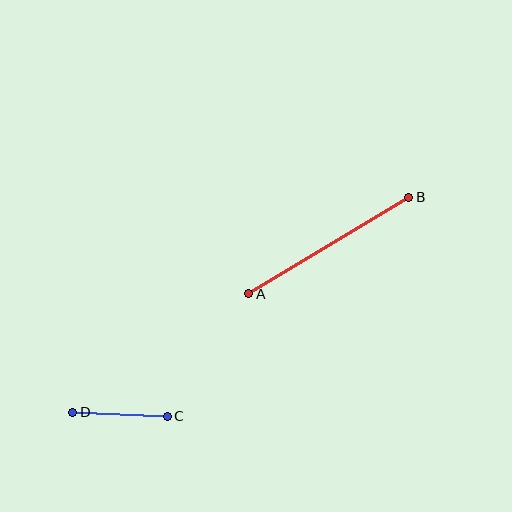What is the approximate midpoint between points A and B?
The midpoint is at approximately (329, 246) pixels.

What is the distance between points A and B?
The distance is approximately 187 pixels.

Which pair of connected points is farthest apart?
Points A and B are farthest apart.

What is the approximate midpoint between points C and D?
The midpoint is at approximately (120, 414) pixels.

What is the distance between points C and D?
The distance is approximately 95 pixels.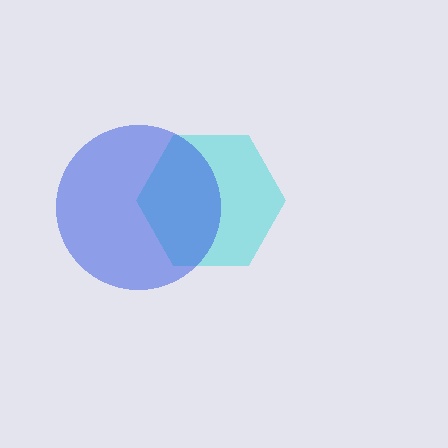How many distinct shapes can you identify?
There are 2 distinct shapes: a cyan hexagon, a blue circle.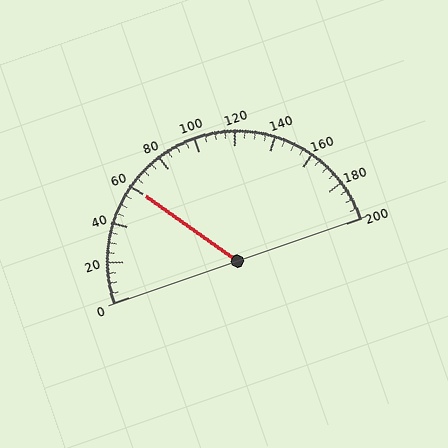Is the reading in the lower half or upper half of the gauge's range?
The reading is in the lower half of the range (0 to 200).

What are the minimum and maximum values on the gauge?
The gauge ranges from 0 to 200.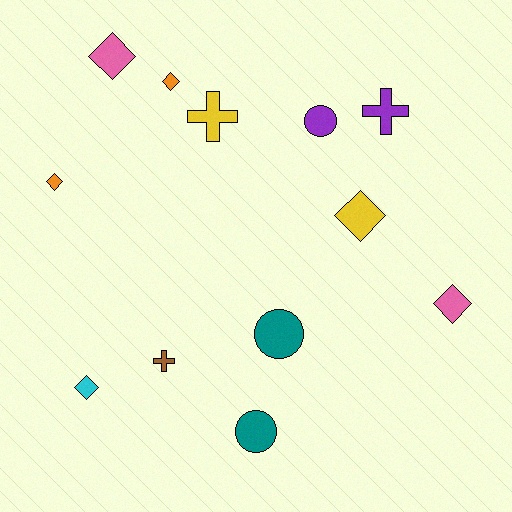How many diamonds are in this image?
There are 6 diamonds.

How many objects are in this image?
There are 12 objects.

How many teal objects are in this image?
There are 2 teal objects.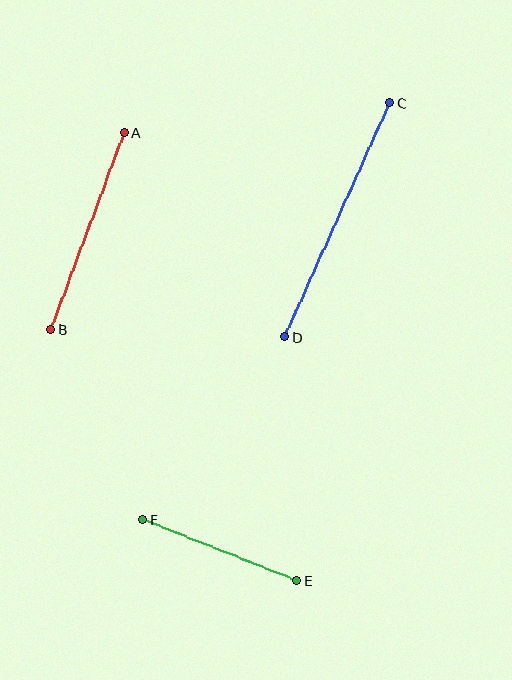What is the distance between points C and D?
The distance is approximately 256 pixels.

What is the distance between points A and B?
The distance is approximately 210 pixels.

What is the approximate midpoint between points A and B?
The midpoint is at approximately (88, 231) pixels.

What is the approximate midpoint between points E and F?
The midpoint is at approximately (220, 550) pixels.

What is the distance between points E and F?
The distance is approximately 166 pixels.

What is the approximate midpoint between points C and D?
The midpoint is at approximately (338, 220) pixels.